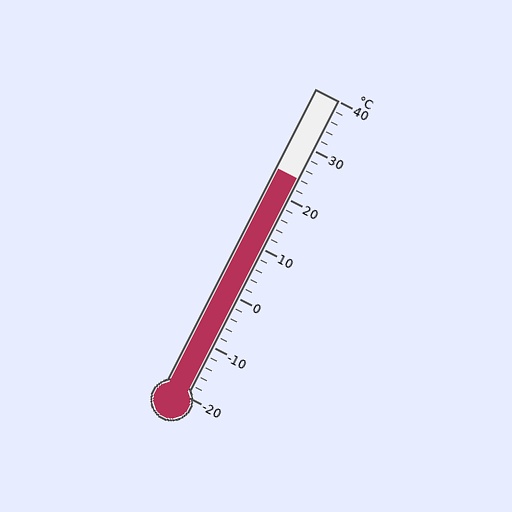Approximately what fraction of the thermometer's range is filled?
The thermometer is filled to approximately 75% of its range.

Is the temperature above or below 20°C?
The temperature is above 20°C.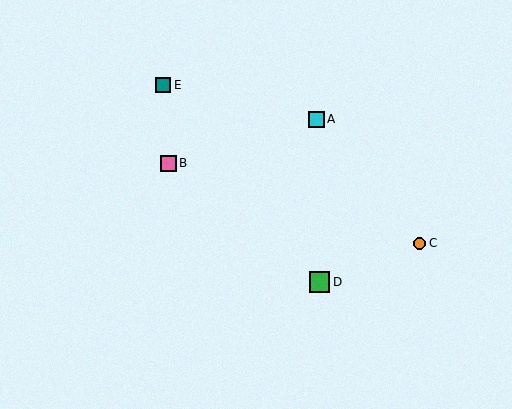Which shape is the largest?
The green square (labeled D) is the largest.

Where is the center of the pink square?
The center of the pink square is at (168, 163).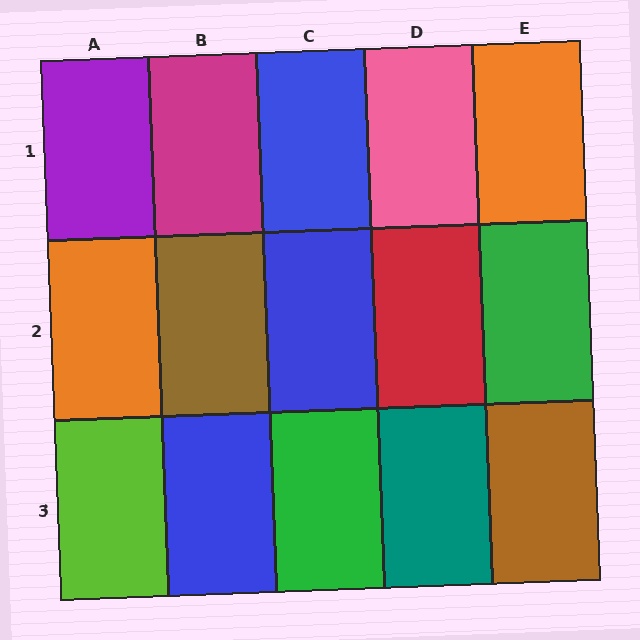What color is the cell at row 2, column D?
Red.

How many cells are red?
1 cell is red.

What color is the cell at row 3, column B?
Blue.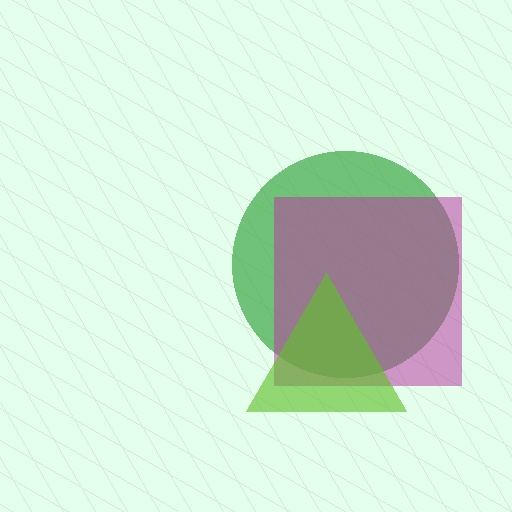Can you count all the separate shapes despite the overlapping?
Yes, there are 3 separate shapes.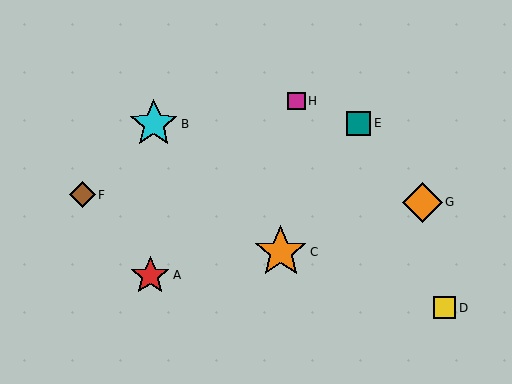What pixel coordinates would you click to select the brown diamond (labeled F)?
Click at (82, 195) to select the brown diamond F.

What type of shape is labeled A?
Shape A is a red star.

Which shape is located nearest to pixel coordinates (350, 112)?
The teal square (labeled E) at (359, 123) is nearest to that location.